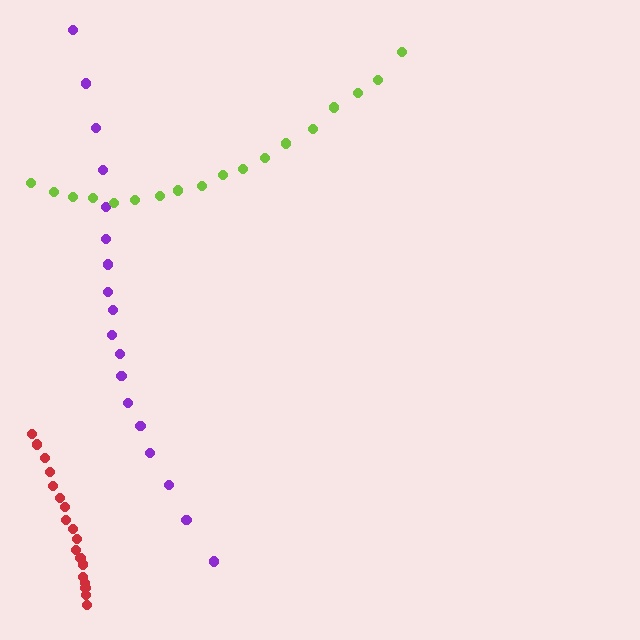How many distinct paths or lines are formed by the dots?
There are 3 distinct paths.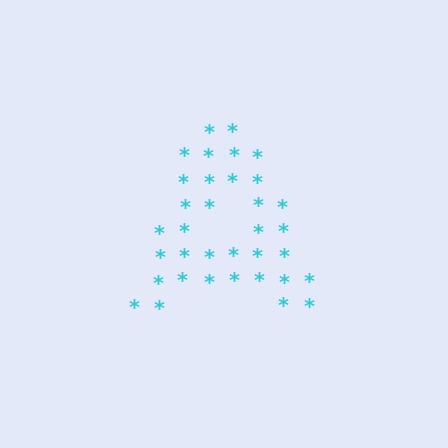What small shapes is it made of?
It is made of small asterisks.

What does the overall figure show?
The overall figure shows the letter A.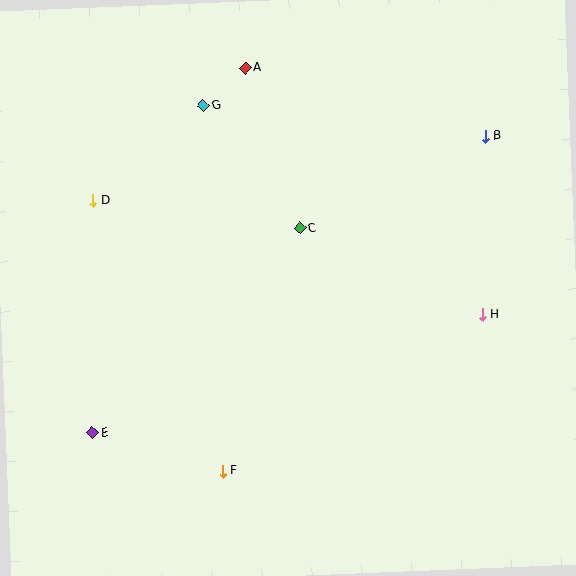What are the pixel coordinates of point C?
Point C is at (300, 228).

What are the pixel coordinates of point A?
Point A is at (245, 68).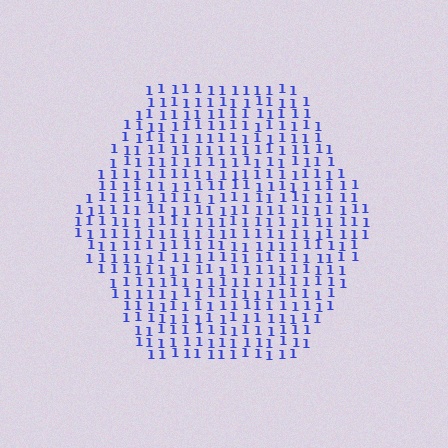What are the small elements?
The small elements are digit 1's.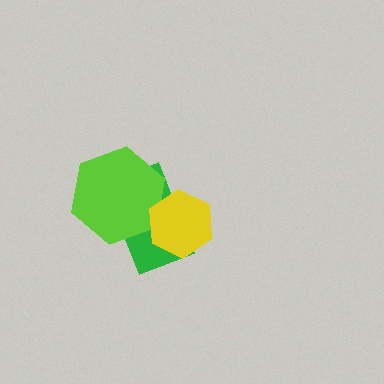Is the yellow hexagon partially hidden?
No, no other shape covers it.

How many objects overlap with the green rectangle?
2 objects overlap with the green rectangle.